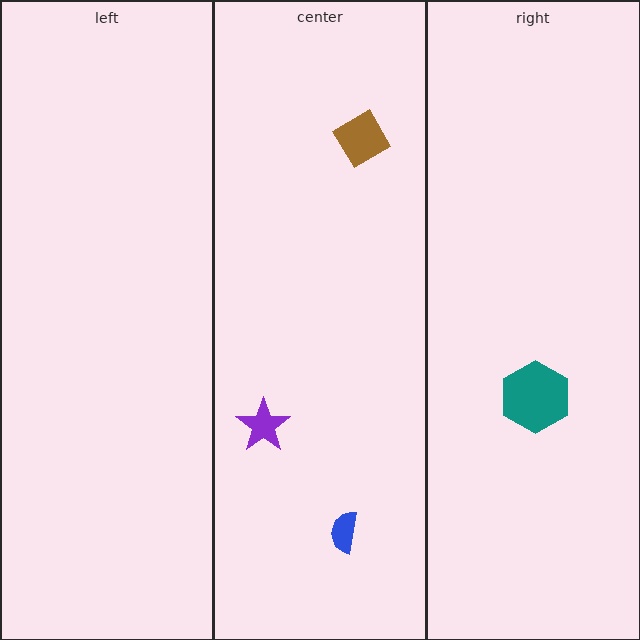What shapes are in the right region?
The teal hexagon.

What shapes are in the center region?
The purple star, the blue semicircle, the brown diamond.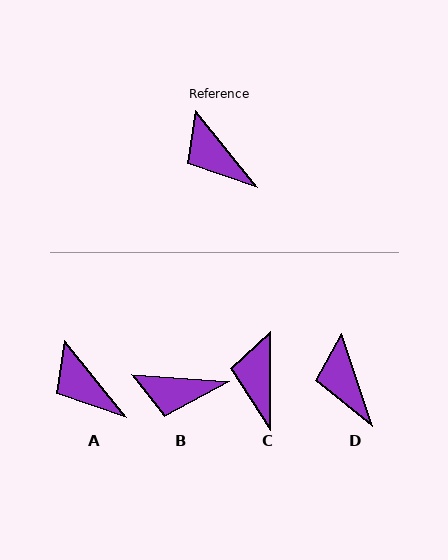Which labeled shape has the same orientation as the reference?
A.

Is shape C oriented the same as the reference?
No, it is off by about 38 degrees.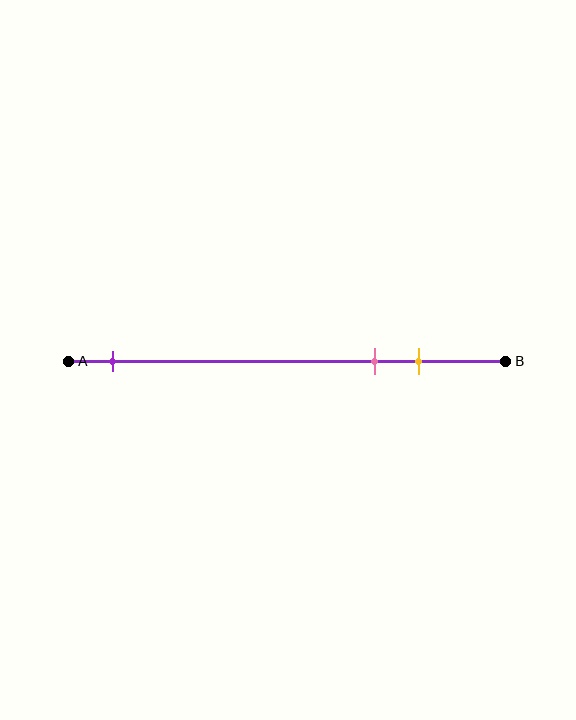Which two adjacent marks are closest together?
The pink and yellow marks are the closest adjacent pair.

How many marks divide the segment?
There are 3 marks dividing the segment.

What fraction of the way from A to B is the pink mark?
The pink mark is approximately 70% (0.7) of the way from A to B.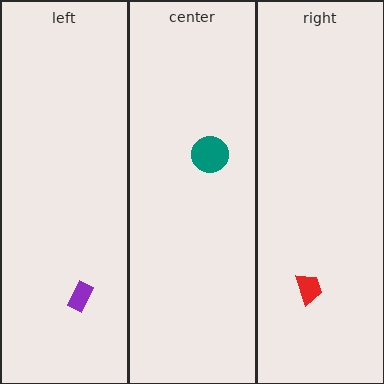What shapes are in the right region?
The red trapezoid.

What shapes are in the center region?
The teal circle.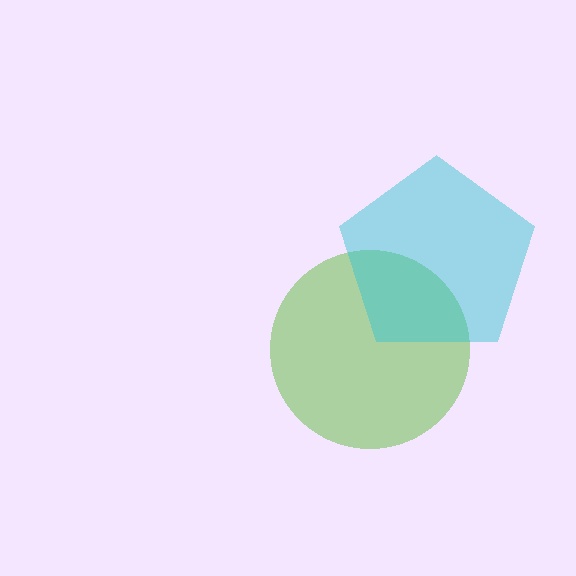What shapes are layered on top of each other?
The layered shapes are: a lime circle, a cyan pentagon.